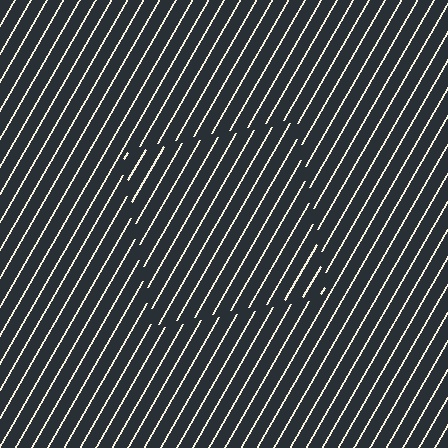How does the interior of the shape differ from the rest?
The interior of the shape contains the same grating, shifted by half a period — the contour is defined by the phase discontinuity where line-ends from the inner and outer gratings abut.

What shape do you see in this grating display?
An illusory square. The interior of the shape contains the same grating, shifted by half a period — the contour is defined by the phase discontinuity where line-ends from the inner and outer gratings abut.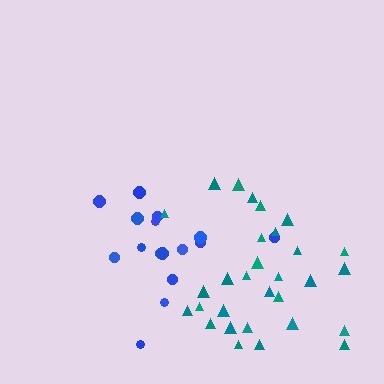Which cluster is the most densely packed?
Teal.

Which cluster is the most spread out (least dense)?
Blue.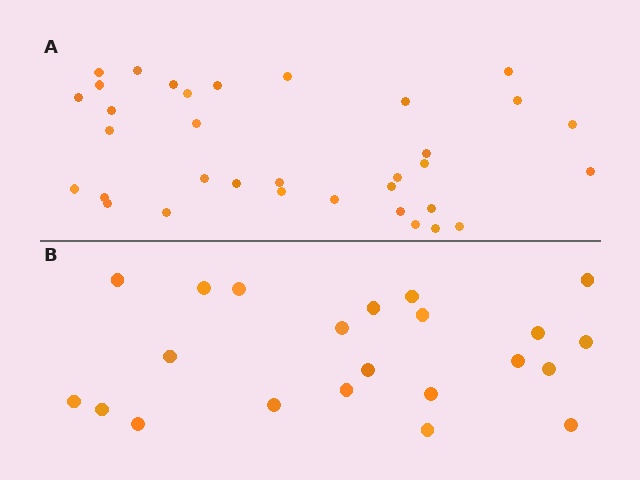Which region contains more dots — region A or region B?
Region A (the top region) has more dots.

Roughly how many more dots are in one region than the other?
Region A has roughly 12 or so more dots than region B.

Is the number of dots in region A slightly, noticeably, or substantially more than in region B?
Region A has substantially more. The ratio is roughly 1.5 to 1.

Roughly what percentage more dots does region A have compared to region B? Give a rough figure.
About 55% more.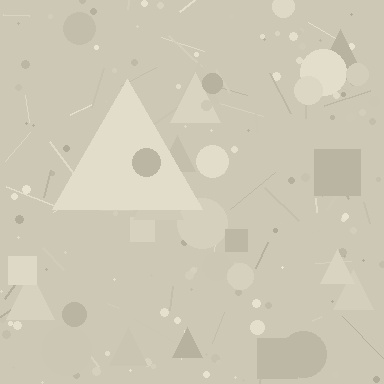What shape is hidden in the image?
A triangle is hidden in the image.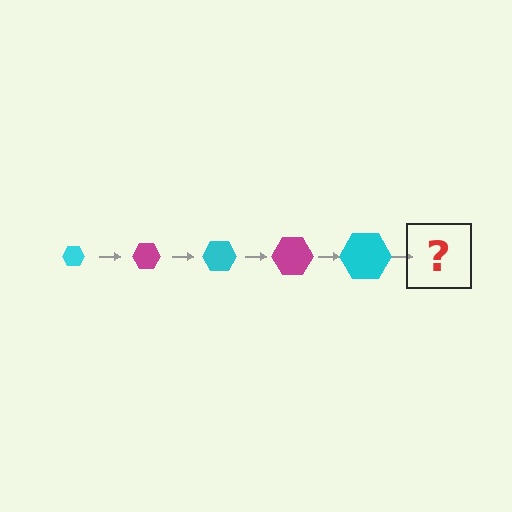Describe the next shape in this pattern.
It should be a magenta hexagon, larger than the previous one.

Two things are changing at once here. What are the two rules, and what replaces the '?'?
The two rules are that the hexagon grows larger each step and the color cycles through cyan and magenta. The '?' should be a magenta hexagon, larger than the previous one.